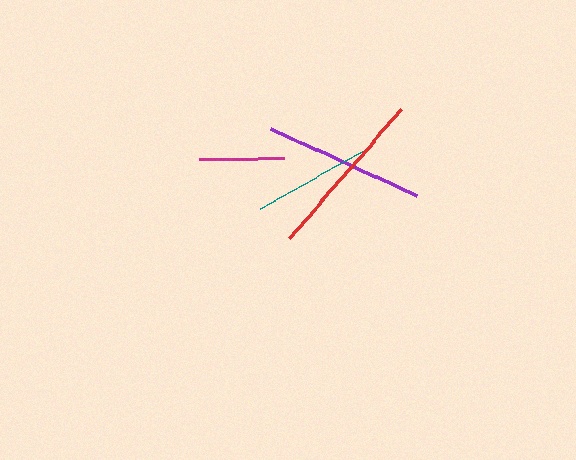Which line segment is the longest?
The red line is the longest at approximately 171 pixels.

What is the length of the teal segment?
The teal segment is approximately 125 pixels long.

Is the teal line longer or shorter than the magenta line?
The teal line is longer than the magenta line.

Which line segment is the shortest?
The magenta line is the shortest at approximately 85 pixels.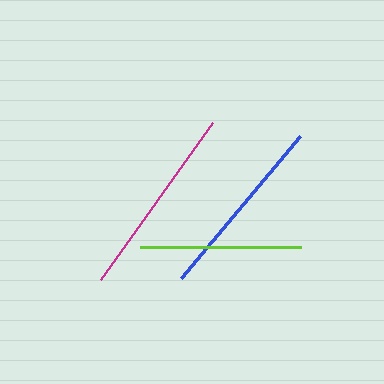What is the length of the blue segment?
The blue segment is approximately 186 pixels long.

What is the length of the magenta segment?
The magenta segment is approximately 193 pixels long.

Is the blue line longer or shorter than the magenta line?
The magenta line is longer than the blue line.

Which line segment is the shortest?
The lime line is the shortest at approximately 162 pixels.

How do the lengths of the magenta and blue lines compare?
The magenta and blue lines are approximately the same length.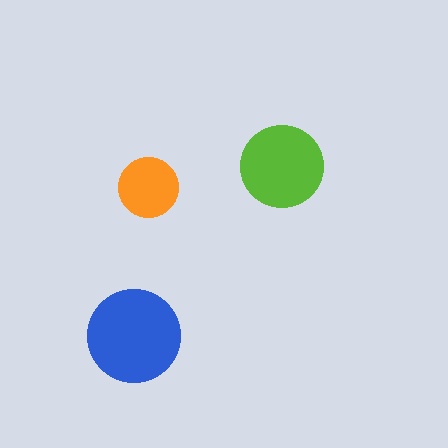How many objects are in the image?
There are 3 objects in the image.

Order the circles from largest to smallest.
the blue one, the lime one, the orange one.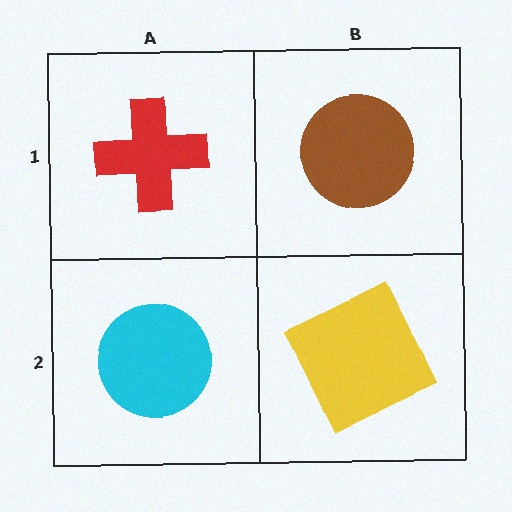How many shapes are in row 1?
2 shapes.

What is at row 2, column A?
A cyan circle.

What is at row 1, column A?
A red cross.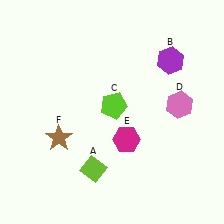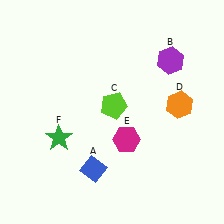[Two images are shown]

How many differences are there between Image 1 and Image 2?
There are 3 differences between the two images.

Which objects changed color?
A changed from lime to blue. D changed from pink to orange. F changed from brown to green.